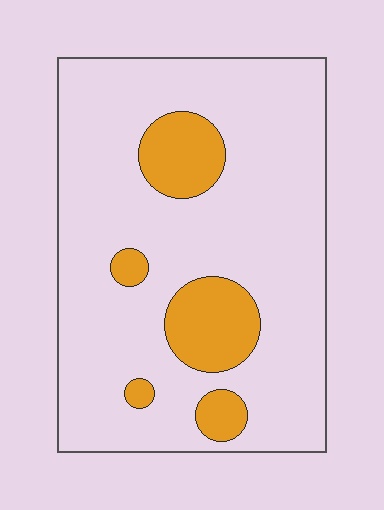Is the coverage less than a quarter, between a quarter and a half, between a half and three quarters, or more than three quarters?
Less than a quarter.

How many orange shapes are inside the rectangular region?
5.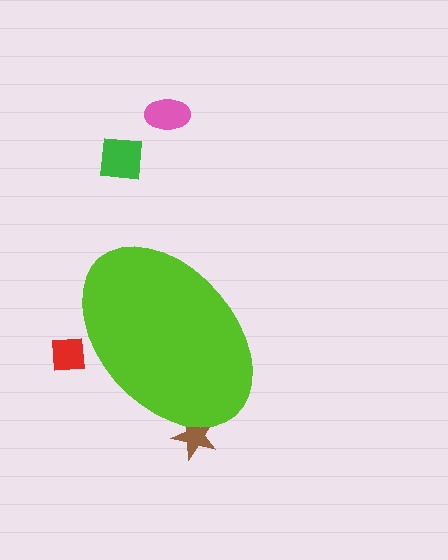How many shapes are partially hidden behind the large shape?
2 shapes are partially hidden.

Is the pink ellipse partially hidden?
No, the pink ellipse is fully visible.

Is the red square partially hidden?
Yes, the red square is partially hidden behind the lime ellipse.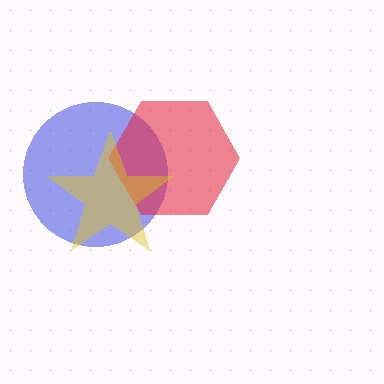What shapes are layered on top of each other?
The layered shapes are: a blue circle, a red hexagon, a yellow star.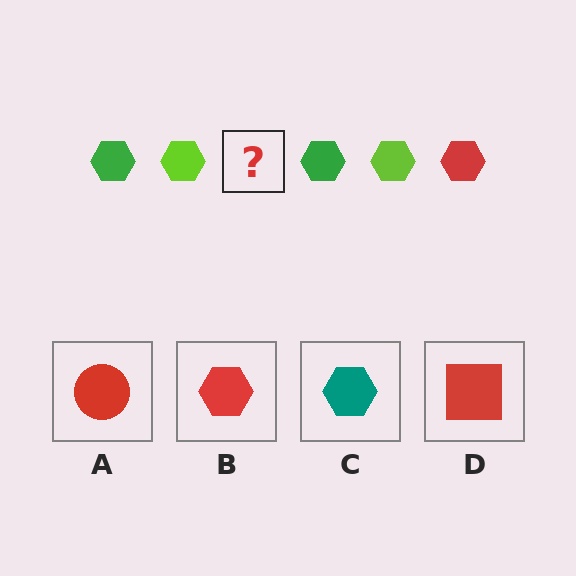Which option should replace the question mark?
Option B.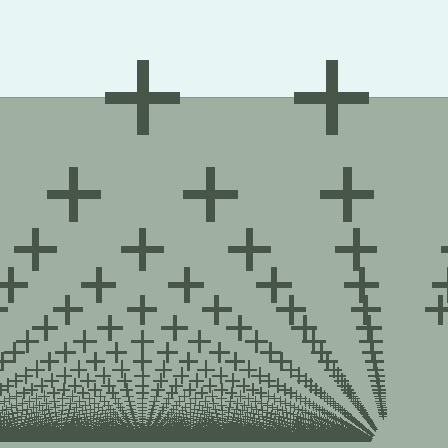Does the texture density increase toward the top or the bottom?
Density increases toward the bottom.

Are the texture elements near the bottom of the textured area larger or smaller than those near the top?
Smaller. The gradient is inverted — elements near the bottom are smaller and denser.